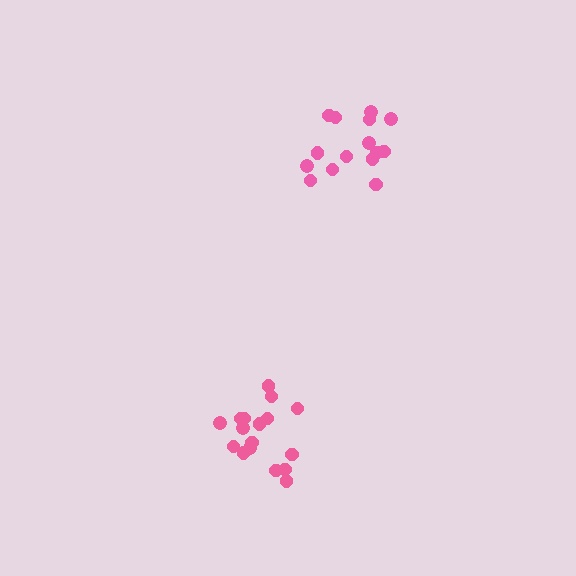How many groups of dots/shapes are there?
There are 2 groups.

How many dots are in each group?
Group 1: 17 dots, Group 2: 15 dots (32 total).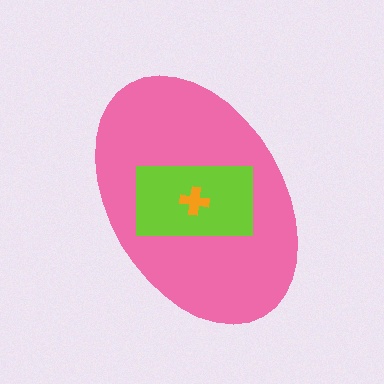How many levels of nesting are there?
3.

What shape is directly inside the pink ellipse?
The lime rectangle.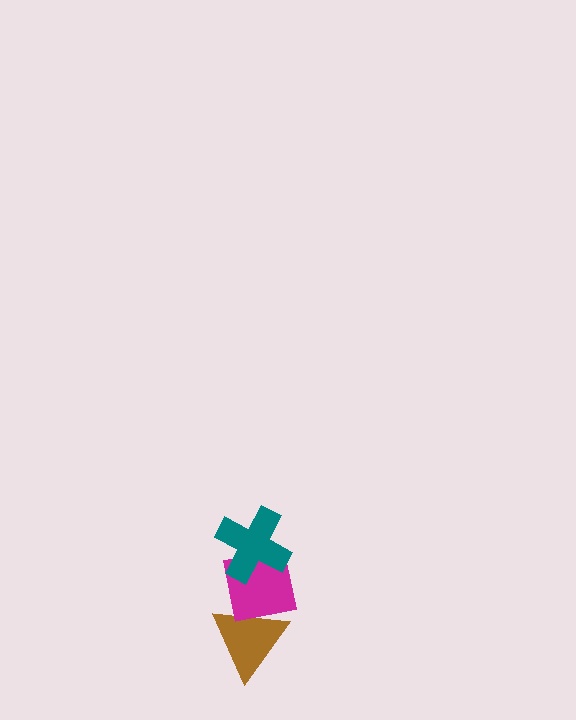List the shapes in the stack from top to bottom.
From top to bottom: the teal cross, the magenta square, the brown triangle.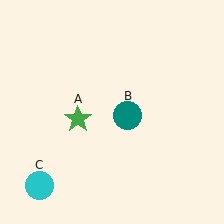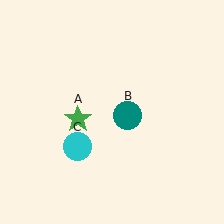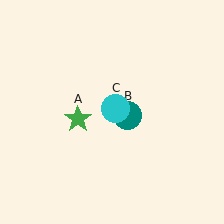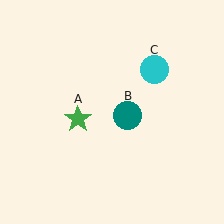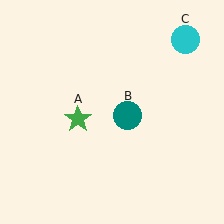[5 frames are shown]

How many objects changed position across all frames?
1 object changed position: cyan circle (object C).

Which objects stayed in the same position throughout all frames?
Green star (object A) and teal circle (object B) remained stationary.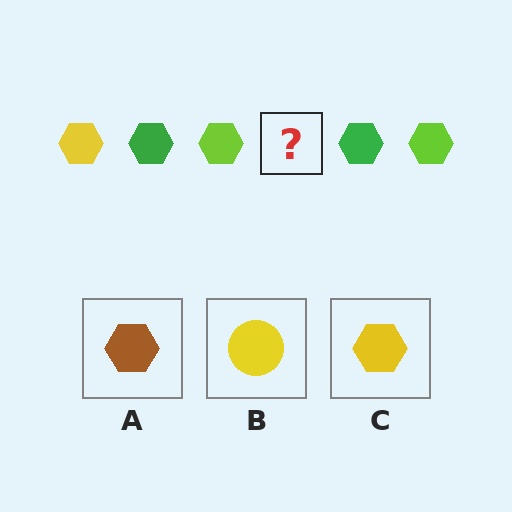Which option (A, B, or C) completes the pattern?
C.